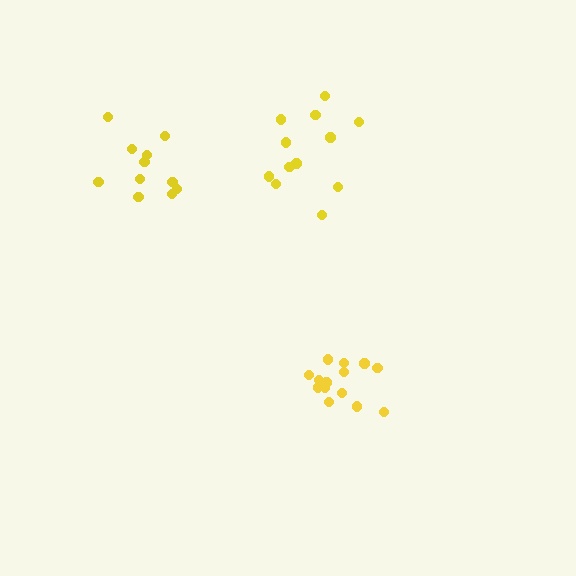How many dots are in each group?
Group 1: 11 dots, Group 2: 12 dots, Group 3: 14 dots (37 total).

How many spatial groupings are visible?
There are 3 spatial groupings.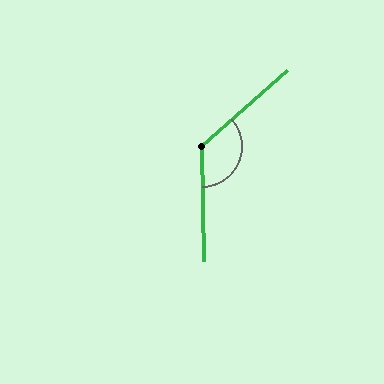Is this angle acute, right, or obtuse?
It is obtuse.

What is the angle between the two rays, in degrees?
Approximately 131 degrees.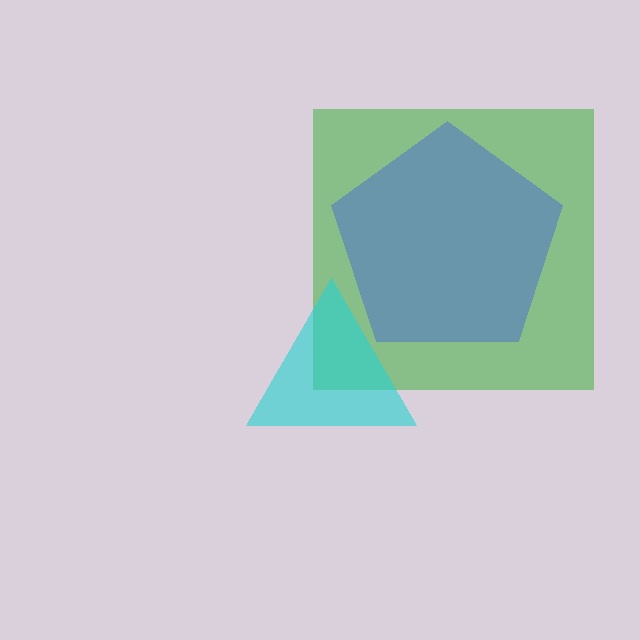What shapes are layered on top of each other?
The layered shapes are: a green square, a cyan triangle, a blue pentagon.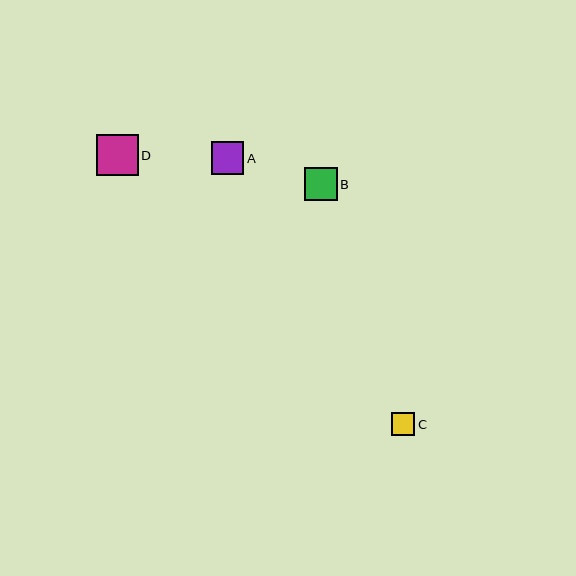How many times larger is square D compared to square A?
Square D is approximately 1.3 times the size of square A.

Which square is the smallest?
Square C is the smallest with a size of approximately 23 pixels.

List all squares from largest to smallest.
From largest to smallest: D, B, A, C.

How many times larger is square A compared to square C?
Square A is approximately 1.4 times the size of square C.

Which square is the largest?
Square D is the largest with a size of approximately 41 pixels.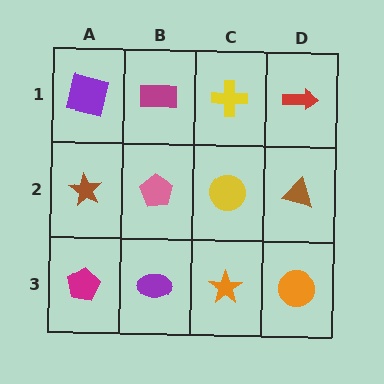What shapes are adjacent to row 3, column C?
A yellow circle (row 2, column C), a purple ellipse (row 3, column B), an orange circle (row 3, column D).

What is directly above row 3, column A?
A brown star.